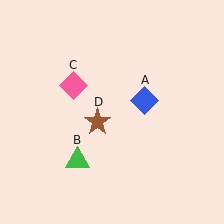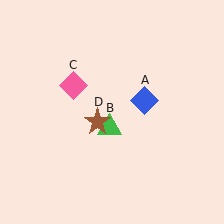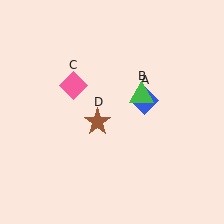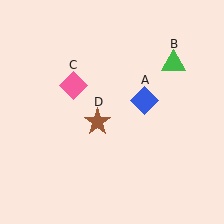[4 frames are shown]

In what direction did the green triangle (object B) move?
The green triangle (object B) moved up and to the right.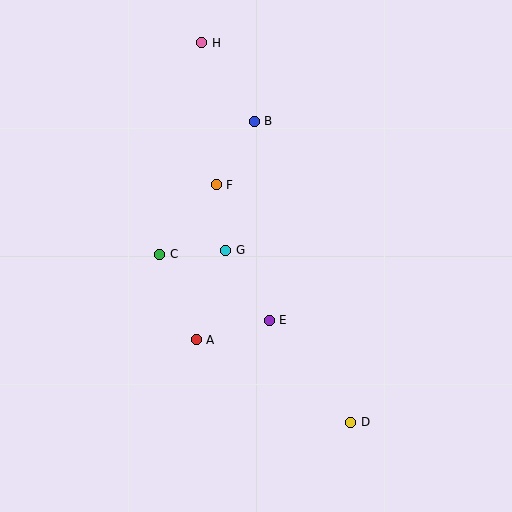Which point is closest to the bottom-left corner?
Point A is closest to the bottom-left corner.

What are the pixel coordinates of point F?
Point F is at (216, 185).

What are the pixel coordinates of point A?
Point A is at (196, 340).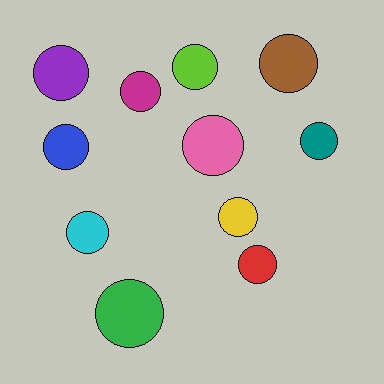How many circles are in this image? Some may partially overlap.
There are 11 circles.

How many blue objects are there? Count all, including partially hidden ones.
There is 1 blue object.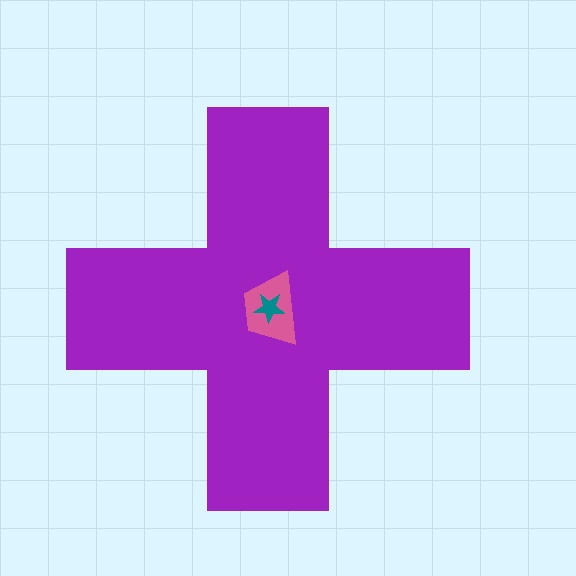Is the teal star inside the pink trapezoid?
Yes.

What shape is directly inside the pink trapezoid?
The teal star.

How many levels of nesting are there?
3.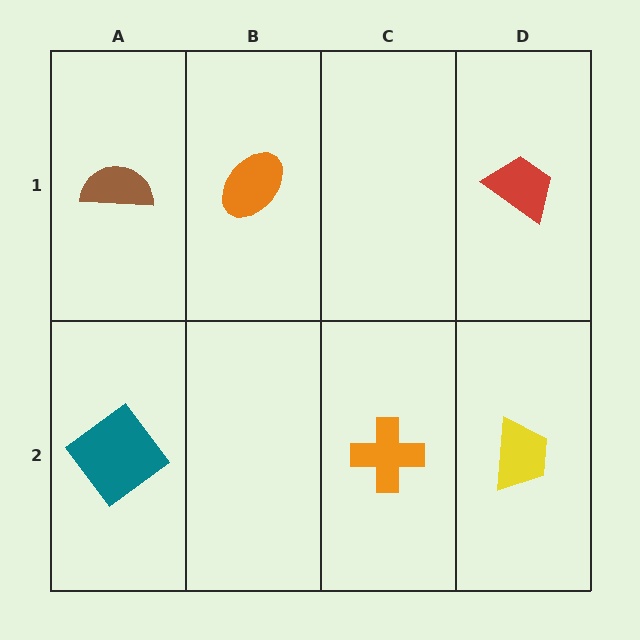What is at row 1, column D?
A red trapezoid.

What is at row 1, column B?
An orange ellipse.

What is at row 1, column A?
A brown semicircle.